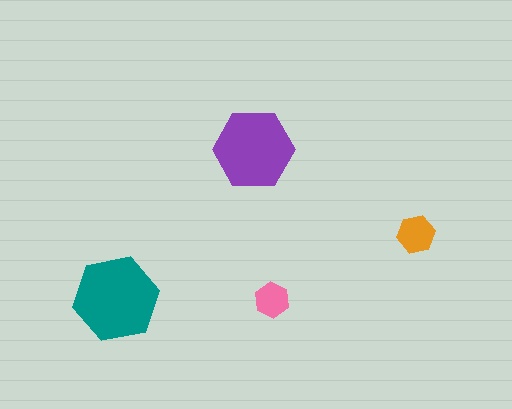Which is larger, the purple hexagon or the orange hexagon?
The purple one.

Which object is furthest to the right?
The orange hexagon is rightmost.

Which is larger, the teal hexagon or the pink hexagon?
The teal one.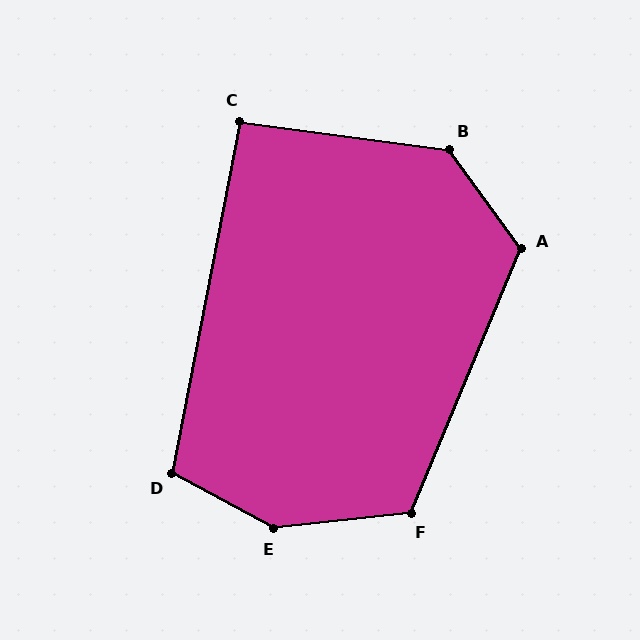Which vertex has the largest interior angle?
E, at approximately 145 degrees.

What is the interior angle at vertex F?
Approximately 119 degrees (obtuse).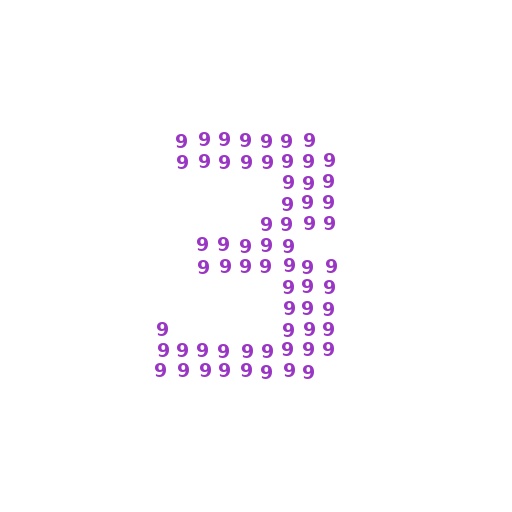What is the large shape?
The large shape is the digit 3.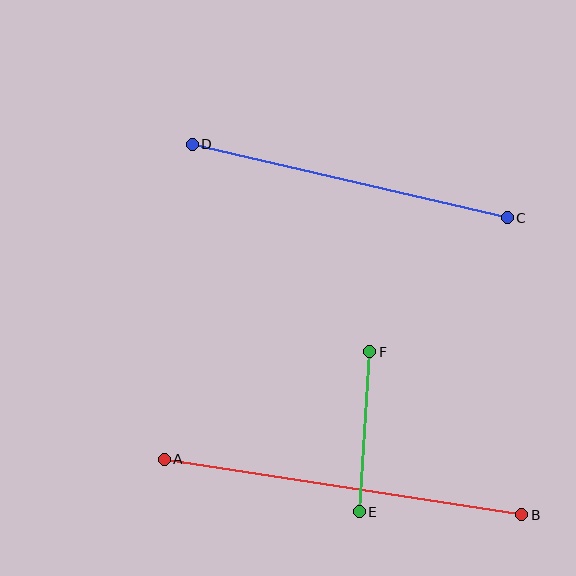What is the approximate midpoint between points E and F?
The midpoint is at approximately (364, 432) pixels.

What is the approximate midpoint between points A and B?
The midpoint is at approximately (343, 487) pixels.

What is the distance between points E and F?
The distance is approximately 160 pixels.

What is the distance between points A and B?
The distance is approximately 362 pixels.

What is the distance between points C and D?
The distance is approximately 324 pixels.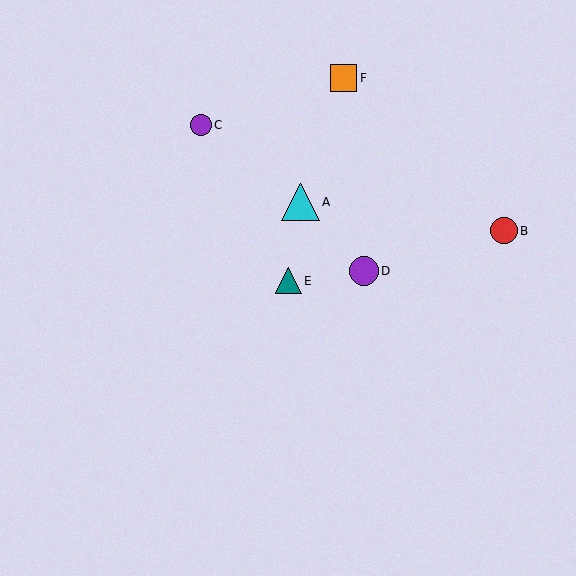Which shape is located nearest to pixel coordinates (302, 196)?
The cyan triangle (labeled A) at (301, 202) is nearest to that location.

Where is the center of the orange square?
The center of the orange square is at (343, 78).